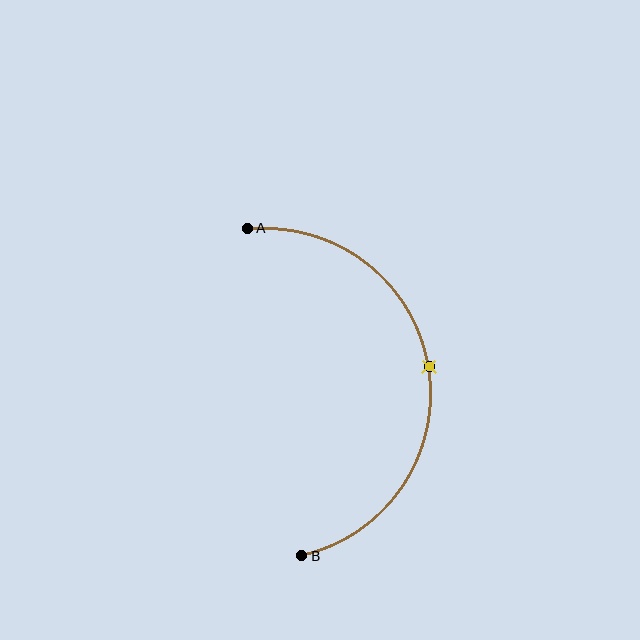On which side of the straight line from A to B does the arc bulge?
The arc bulges to the right of the straight line connecting A and B.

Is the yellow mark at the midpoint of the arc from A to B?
Yes. The yellow mark lies on the arc at equal arc-length from both A and B — it is the arc midpoint.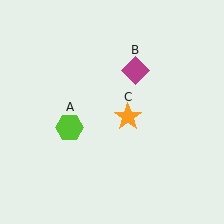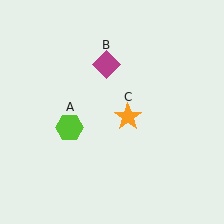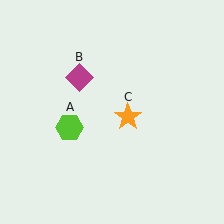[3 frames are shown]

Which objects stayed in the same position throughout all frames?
Lime hexagon (object A) and orange star (object C) remained stationary.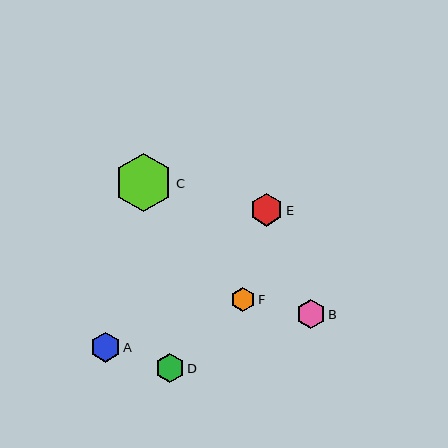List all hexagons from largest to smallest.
From largest to smallest: C, E, A, B, D, F.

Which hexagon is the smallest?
Hexagon F is the smallest with a size of approximately 24 pixels.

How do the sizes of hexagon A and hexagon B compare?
Hexagon A and hexagon B are approximately the same size.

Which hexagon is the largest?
Hexagon C is the largest with a size of approximately 58 pixels.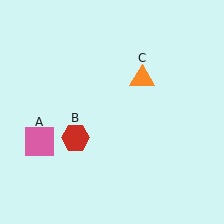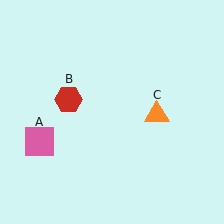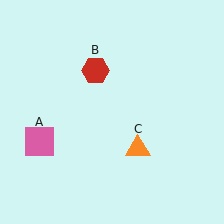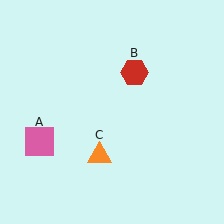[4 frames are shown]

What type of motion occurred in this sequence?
The red hexagon (object B), orange triangle (object C) rotated clockwise around the center of the scene.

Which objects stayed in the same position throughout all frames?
Pink square (object A) remained stationary.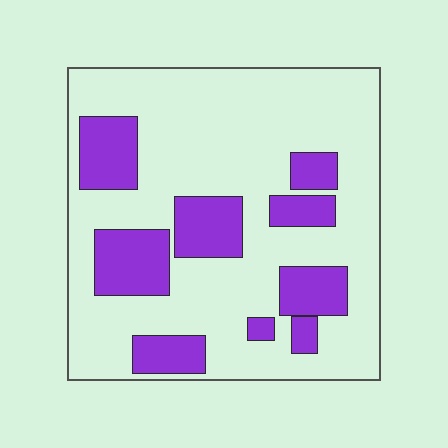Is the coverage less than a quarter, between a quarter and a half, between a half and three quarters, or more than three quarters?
Between a quarter and a half.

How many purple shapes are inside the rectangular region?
9.